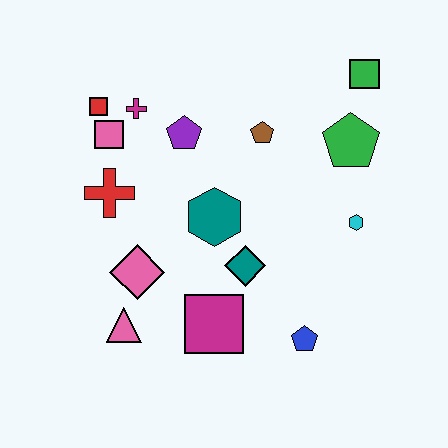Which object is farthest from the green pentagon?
The pink triangle is farthest from the green pentagon.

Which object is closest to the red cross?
The pink square is closest to the red cross.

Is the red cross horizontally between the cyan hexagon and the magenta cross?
No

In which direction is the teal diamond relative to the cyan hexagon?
The teal diamond is to the left of the cyan hexagon.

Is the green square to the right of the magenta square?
Yes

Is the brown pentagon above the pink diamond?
Yes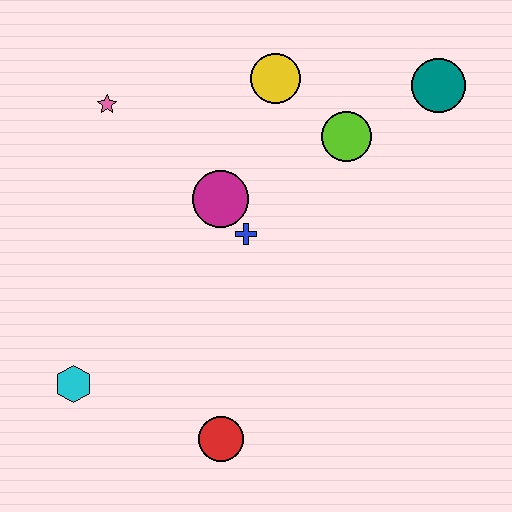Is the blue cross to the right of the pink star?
Yes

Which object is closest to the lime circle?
The yellow circle is closest to the lime circle.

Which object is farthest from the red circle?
The teal circle is farthest from the red circle.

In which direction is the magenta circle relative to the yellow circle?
The magenta circle is below the yellow circle.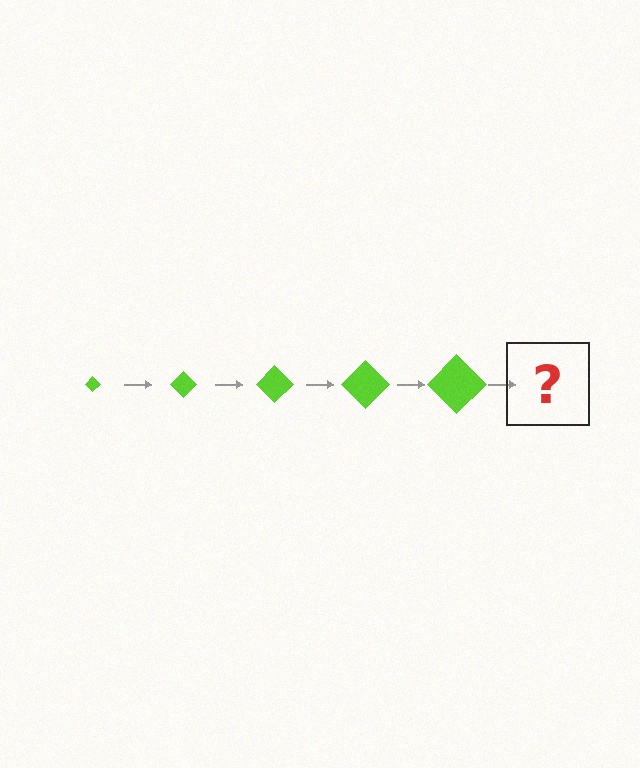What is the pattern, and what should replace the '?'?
The pattern is that the diamond gets progressively larger each step. The '?' should be a lime diamond, larger than the previous one.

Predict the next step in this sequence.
The next step is a lime diamond, larger than the previous one.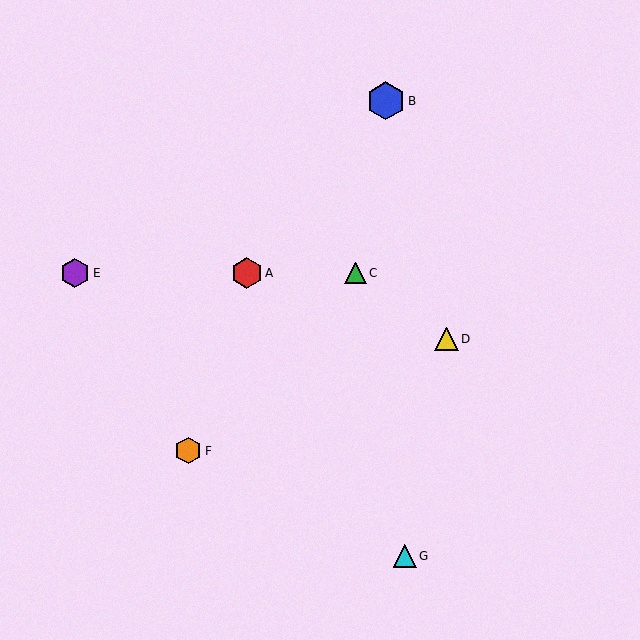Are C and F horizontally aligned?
No, C is at y≈273 and F is at y≈451.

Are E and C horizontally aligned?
Yes, both are at y≈273.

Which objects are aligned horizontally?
Objects A, C, E are aligned horizontally.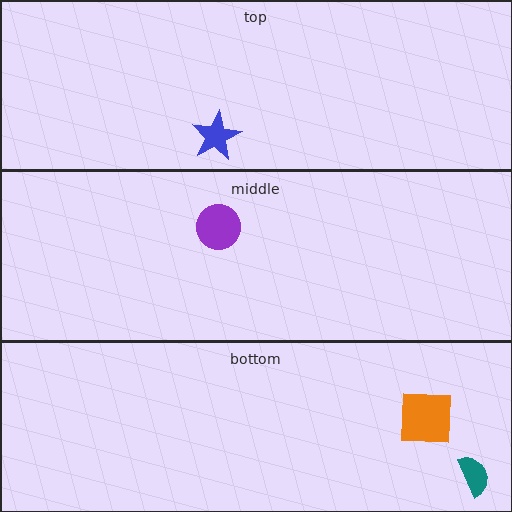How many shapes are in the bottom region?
2.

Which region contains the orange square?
The bottom region.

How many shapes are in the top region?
1.